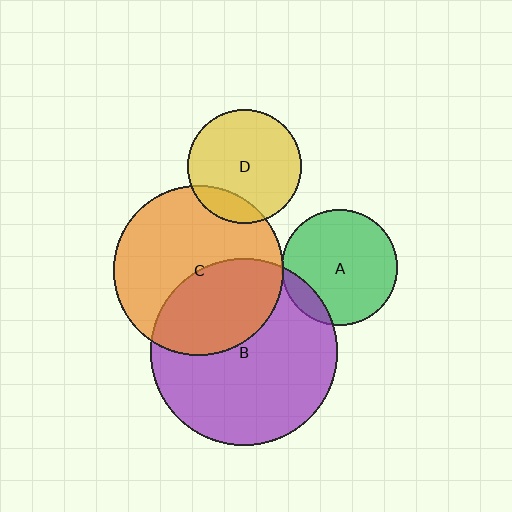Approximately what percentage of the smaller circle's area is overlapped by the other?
Approximately 15%.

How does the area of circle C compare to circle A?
Approximately 2.2 times.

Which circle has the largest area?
Circle B (purple).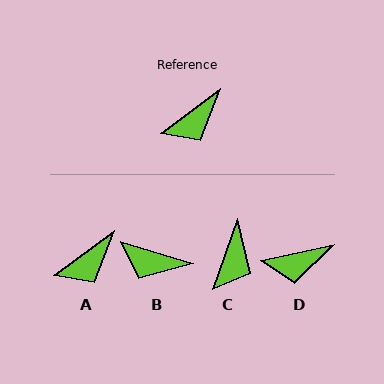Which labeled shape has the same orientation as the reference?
A.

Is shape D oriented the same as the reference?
No, it is off by about 25 degrees.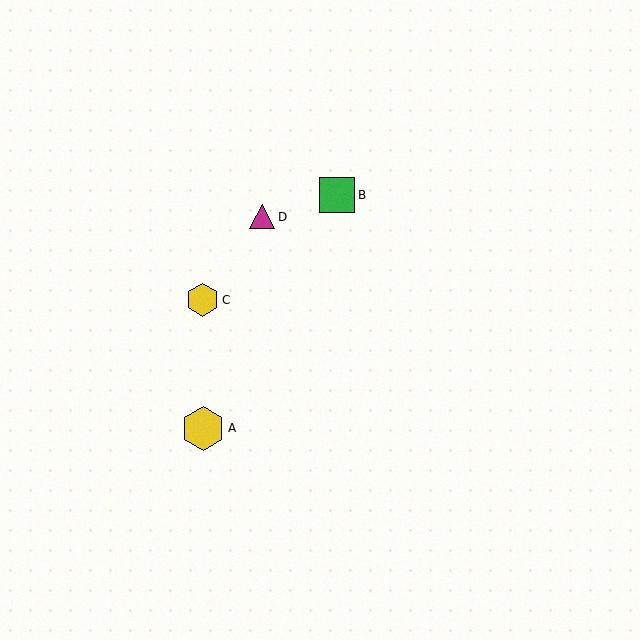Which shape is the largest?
The yellow hexagon (labeled A) is the largest.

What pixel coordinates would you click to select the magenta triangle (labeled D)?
Click at (262, 217) to select the magenta triangle D.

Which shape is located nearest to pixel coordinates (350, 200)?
The green square (labeled B) at (337, 195) is nearest to that location.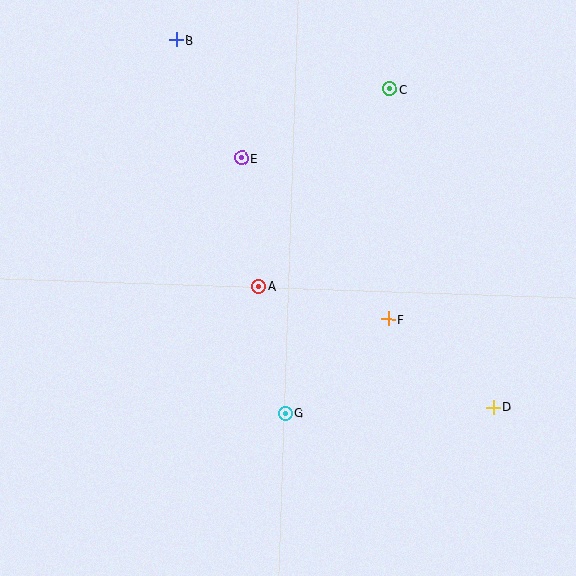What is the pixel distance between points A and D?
The distance between A and D is 264 pixels.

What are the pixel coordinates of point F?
Point F is at (388, 319).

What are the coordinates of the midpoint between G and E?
The midpoint between G and E is at (263, 286).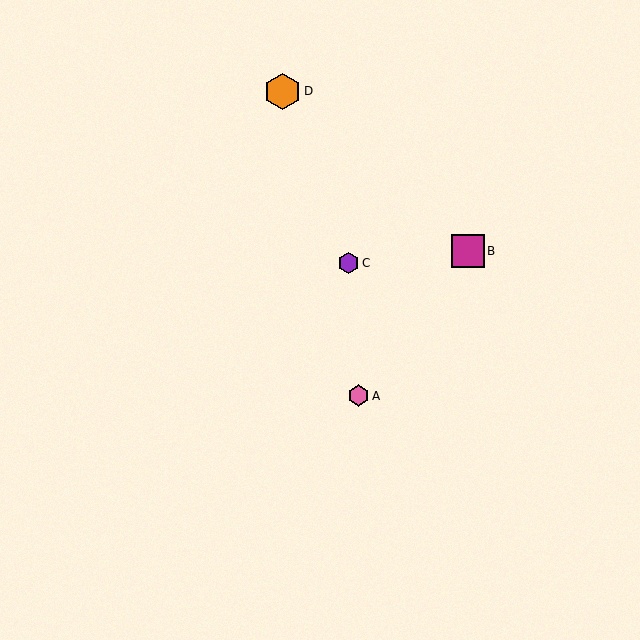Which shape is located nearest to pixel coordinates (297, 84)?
The orange hexagon (labeled D) at (283, 91) is nearest to that location.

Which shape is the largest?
The orange hexagon (labeled D) is the largest.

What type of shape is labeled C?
Shape C is a purple hexagon.